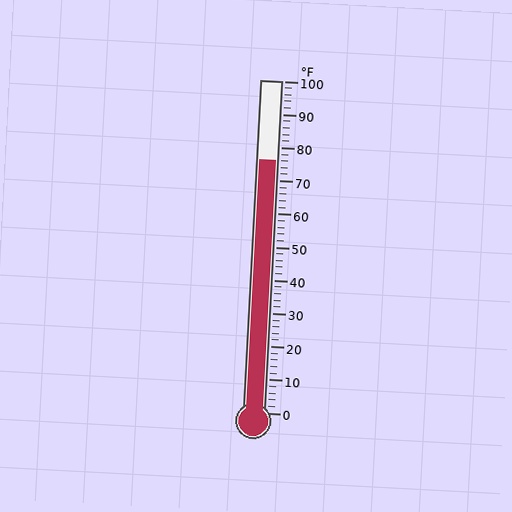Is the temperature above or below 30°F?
The temperature is above 30°F.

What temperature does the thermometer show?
The thermometer shows approximately 76°F.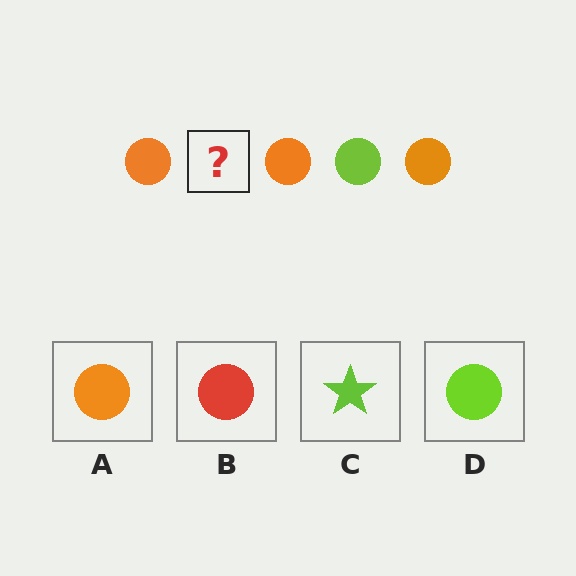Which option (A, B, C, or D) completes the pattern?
D.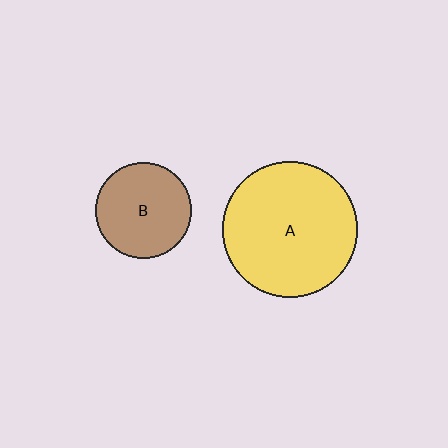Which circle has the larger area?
Circle A (yellow).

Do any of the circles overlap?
No, none of the circles overlap.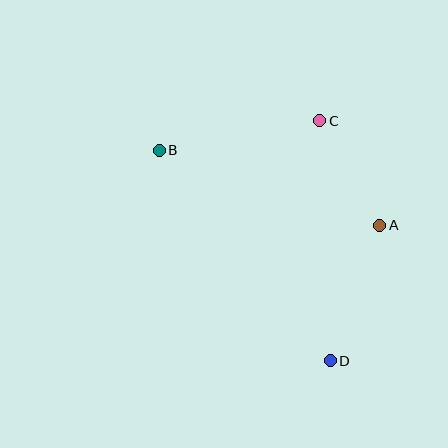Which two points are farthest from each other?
Points B and D are farthest from each other.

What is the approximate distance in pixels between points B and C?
The distance between B and C is approximately 163 pixels.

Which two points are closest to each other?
Points A and C are closest to each other.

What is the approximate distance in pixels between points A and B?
The distance between A and B is approximately 233 pixels.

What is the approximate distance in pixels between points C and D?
The distance between C and D is approximately 240 pixels.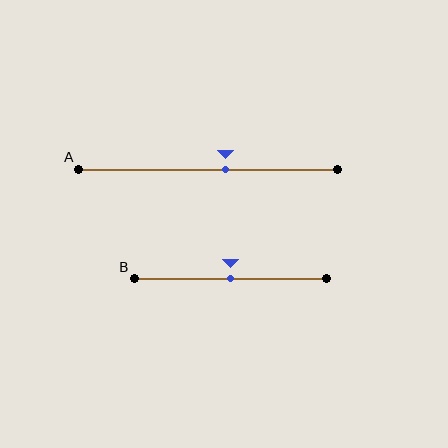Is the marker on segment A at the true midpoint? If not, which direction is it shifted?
No, the marker on segment A is shifted to the right by about 7% of the segment length.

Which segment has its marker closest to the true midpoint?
Segment B has its marker closest to the true midpoint.